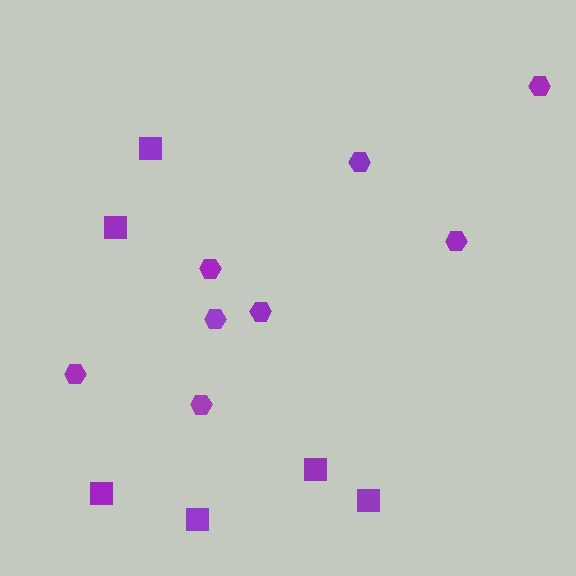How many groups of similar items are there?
There are 2 groups: one group of squares (6) and one group of hexagons (8).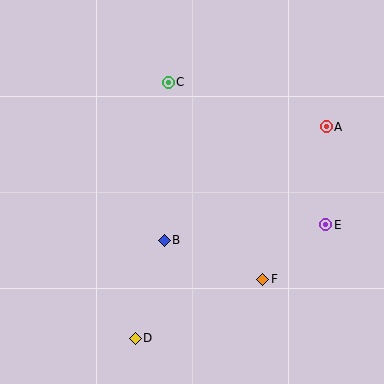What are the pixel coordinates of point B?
Point B is at (164, 240).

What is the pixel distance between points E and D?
The distance between E and D is 222 pixels.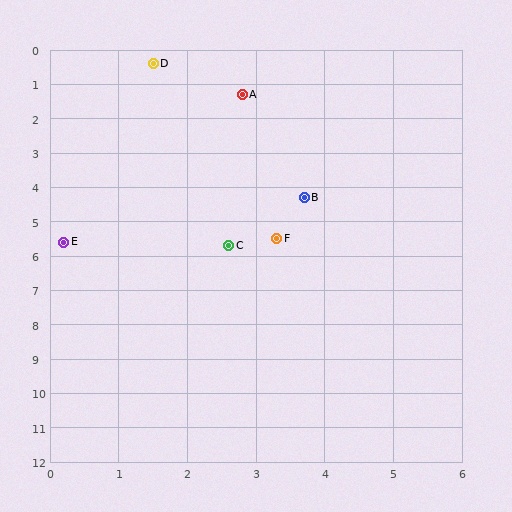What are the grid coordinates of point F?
Point F is at approximately (3.3, 5.5).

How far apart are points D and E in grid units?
Points D and E are about 5.4 grid units apart.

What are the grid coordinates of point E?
Point E is at approximately (0.2, 5.6).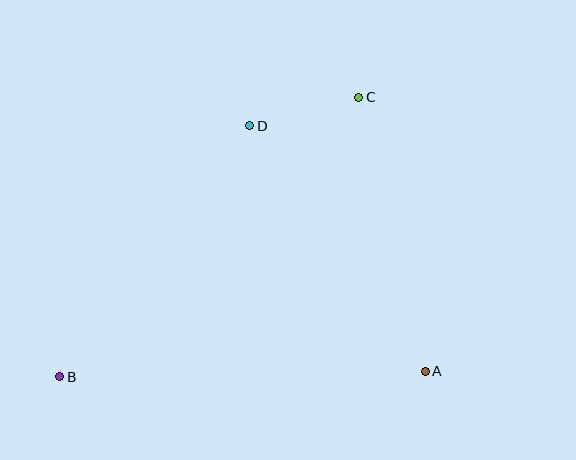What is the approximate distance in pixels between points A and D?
The distance between A and D is approximately 302 pixels.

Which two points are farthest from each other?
Points B and C are farthest from each other.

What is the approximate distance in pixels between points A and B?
The distance between A and B is approximately 366 pixels.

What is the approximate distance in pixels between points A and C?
The distance between A and C is approximately 282 pixels.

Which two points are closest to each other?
Points C and D are closest to each other.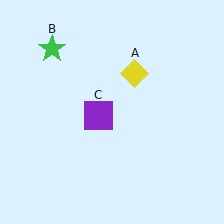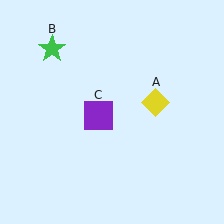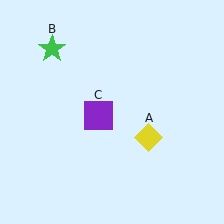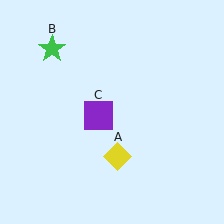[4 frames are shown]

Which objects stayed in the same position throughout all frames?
Green star (object B) and purple square (object C) remained stationary.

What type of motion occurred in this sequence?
The yellow diamond (object A) rotated clockwise around the center of the scene.